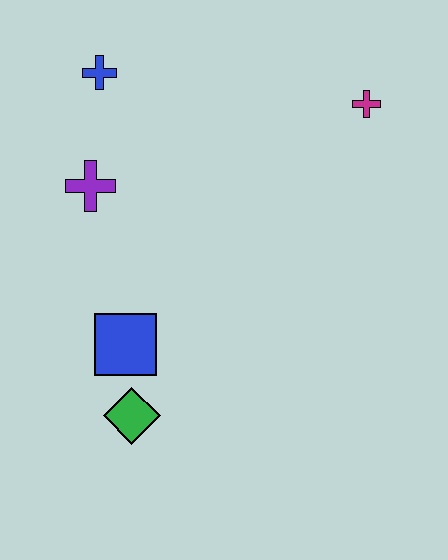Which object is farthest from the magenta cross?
The green diamond is farthest from the magenta cross.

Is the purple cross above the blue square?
Yes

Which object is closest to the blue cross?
The purple cross is closest to the blue cross.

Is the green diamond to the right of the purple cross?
Yes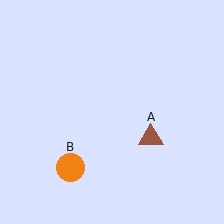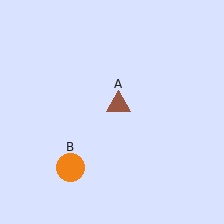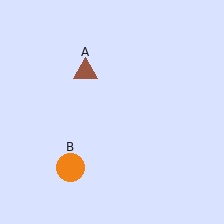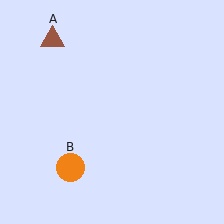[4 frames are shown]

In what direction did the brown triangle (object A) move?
The brown triangle (object A) moved up and to the left.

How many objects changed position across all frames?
1 object changed position: brown triangle (object A).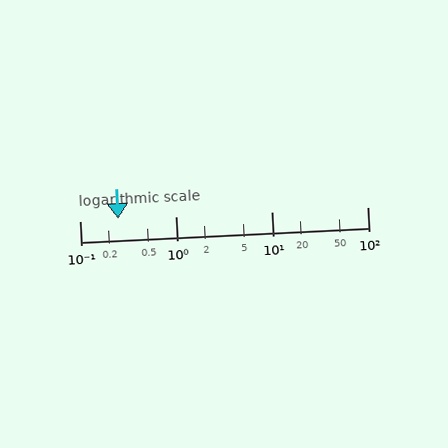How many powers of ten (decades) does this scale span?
The scale spans 3 decades, from 0.1 to 100.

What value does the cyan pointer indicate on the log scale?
The pointer indicates approximately 0.25.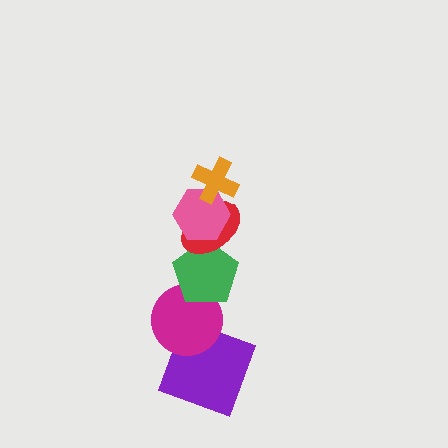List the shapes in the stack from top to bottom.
From top to bottom: the orange cross, the pink hexagon, the red ellipse, the green pentagon, the magenta circle, the purple square.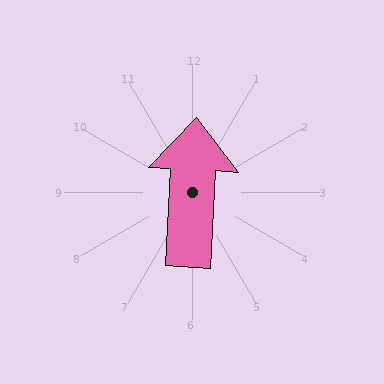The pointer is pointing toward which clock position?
Roughly 12 o'clock.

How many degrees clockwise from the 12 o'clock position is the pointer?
Approximately 3 degrees.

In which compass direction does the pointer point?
North.